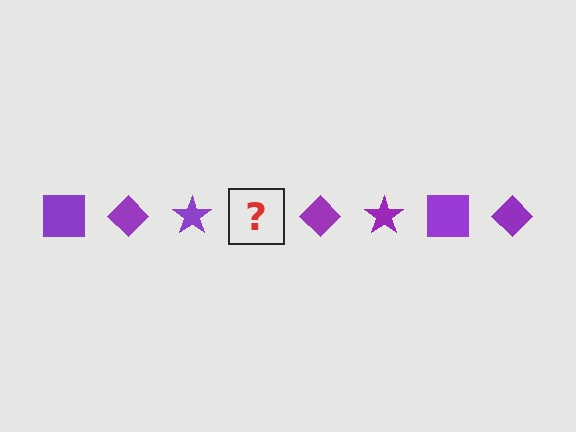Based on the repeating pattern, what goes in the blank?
The blank should be a purple square.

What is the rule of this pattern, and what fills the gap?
The rule is that the pattern cycles through square, diamond, star shapes in purple. The gap should be filled with a purple square.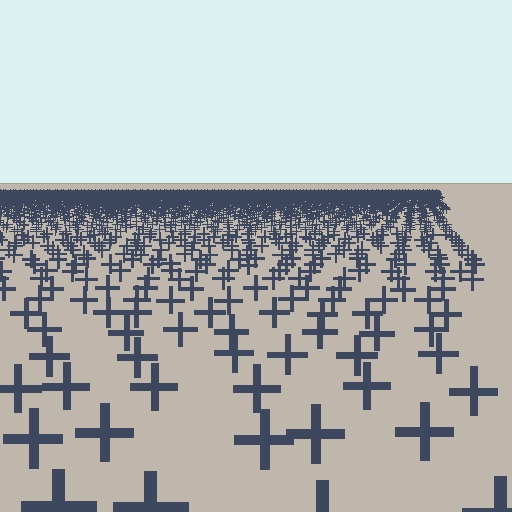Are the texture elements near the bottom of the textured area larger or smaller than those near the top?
Larger. Near the bottom, elements are closer to the viewer and appear at a bigger on-screen size.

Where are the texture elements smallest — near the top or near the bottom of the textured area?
Near the top.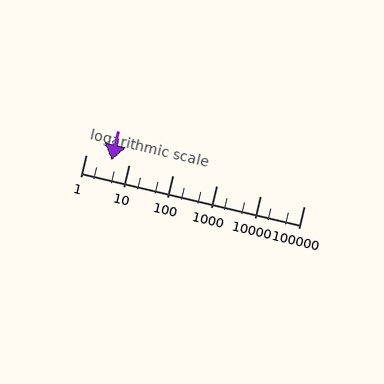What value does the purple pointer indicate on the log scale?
The pointer indicates approximately 3.9.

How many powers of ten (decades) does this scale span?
The scale spans 5 decades, from 1 to 100000.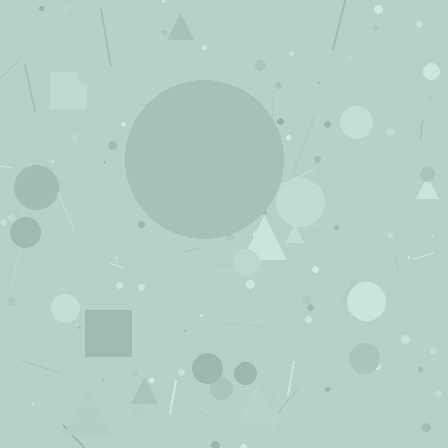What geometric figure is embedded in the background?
A circle is embedded in the background.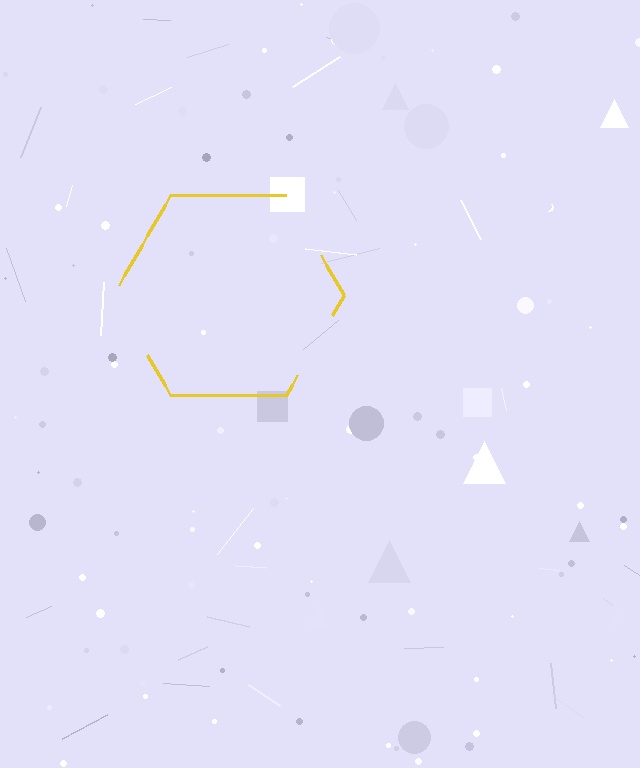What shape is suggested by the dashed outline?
The dashed outline suggests a hexagon.